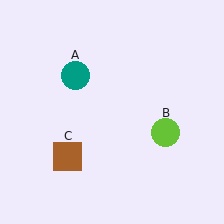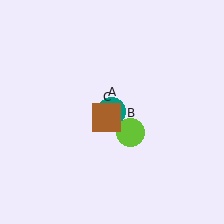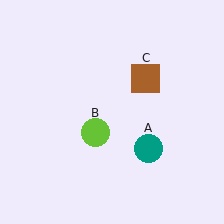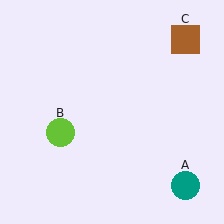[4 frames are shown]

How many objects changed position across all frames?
3 objects changed position: teal circle (object A), lime circle (object B), brown square (object C).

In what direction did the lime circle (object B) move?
The lime circle (object B) moved left.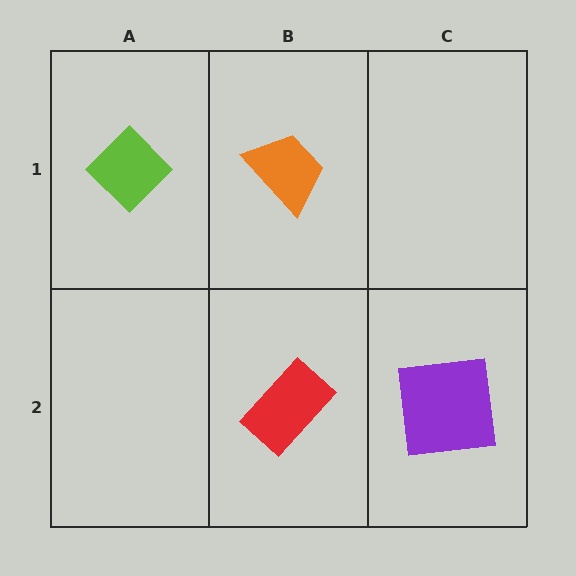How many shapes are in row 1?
2 shapes.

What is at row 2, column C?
A purple square.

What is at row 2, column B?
A red rectangle.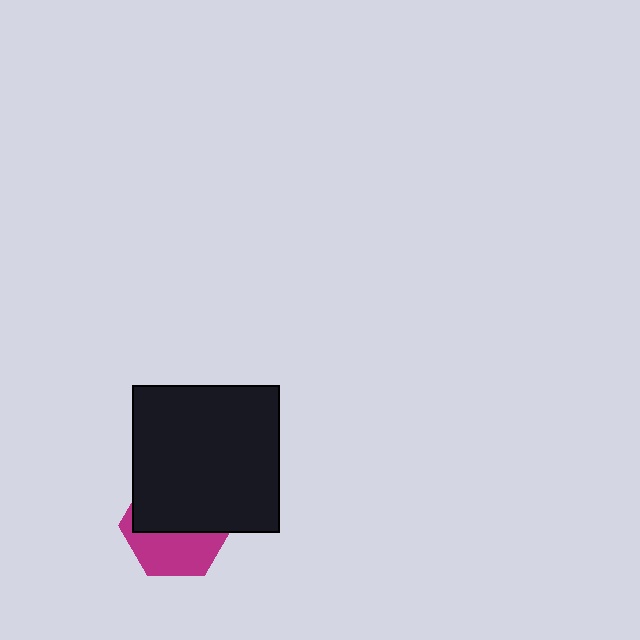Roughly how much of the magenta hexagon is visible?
A small part of it is visible (roughly 43%).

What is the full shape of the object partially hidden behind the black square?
The partially hidden object is a magenta hexagon.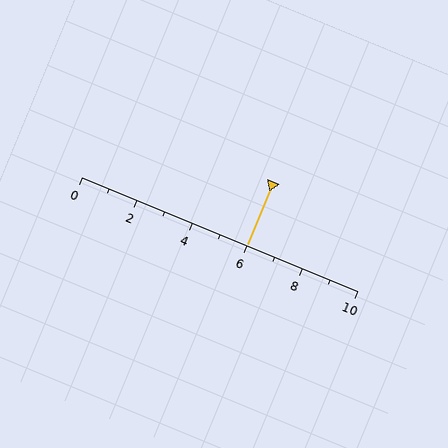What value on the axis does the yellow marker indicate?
The marker indicates approximately 6.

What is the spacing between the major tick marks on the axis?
The major ticks are spaced 2 apart.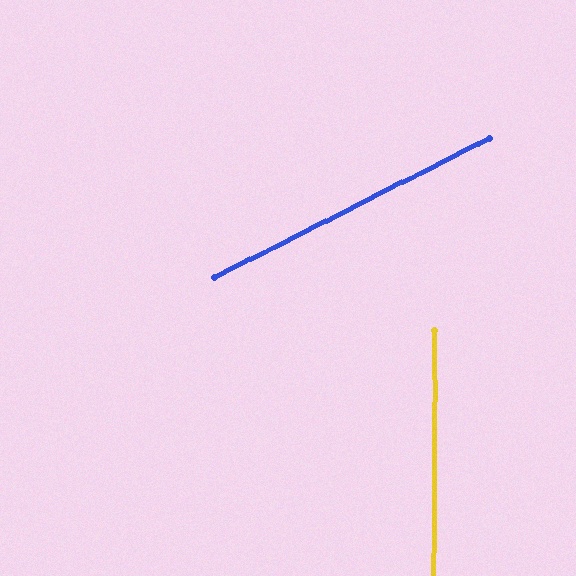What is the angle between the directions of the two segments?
Approximately 63 degrees.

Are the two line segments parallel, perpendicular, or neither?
Neither parallel nor perpendicular — they differ by about 63°.